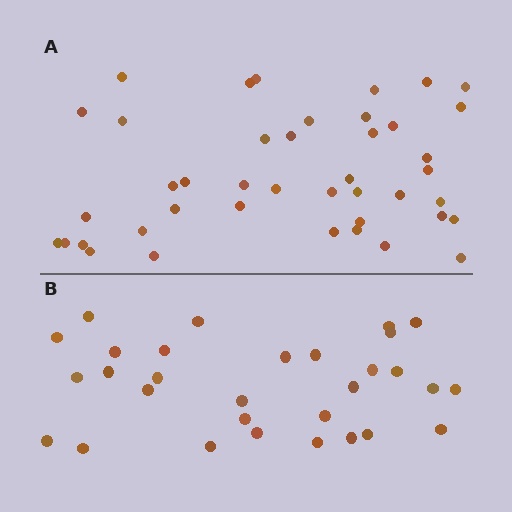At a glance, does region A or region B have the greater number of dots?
Region A (the top region) has more dots.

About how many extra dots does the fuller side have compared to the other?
Region A has roughly 12 or so more dots than region B.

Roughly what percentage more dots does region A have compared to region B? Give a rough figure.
About 40% more.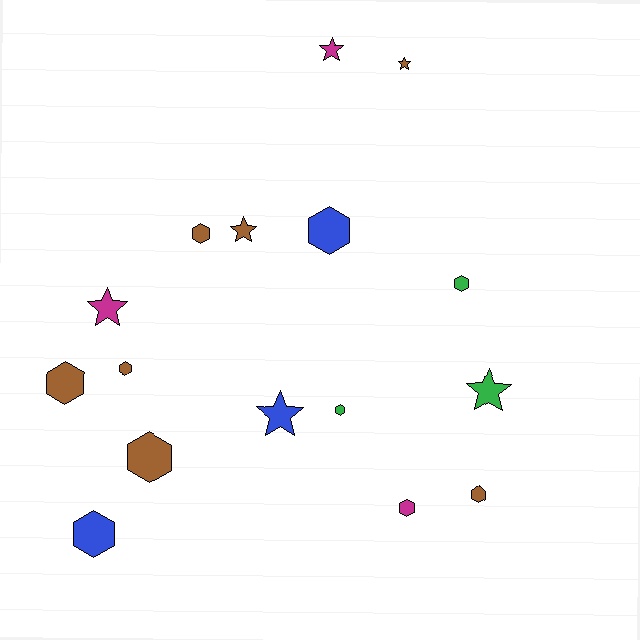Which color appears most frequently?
Brown, with 7 objects.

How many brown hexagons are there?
There are 5 brown hexagons.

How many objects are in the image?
There are 16 objects.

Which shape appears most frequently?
Hexagon, with 10 objects.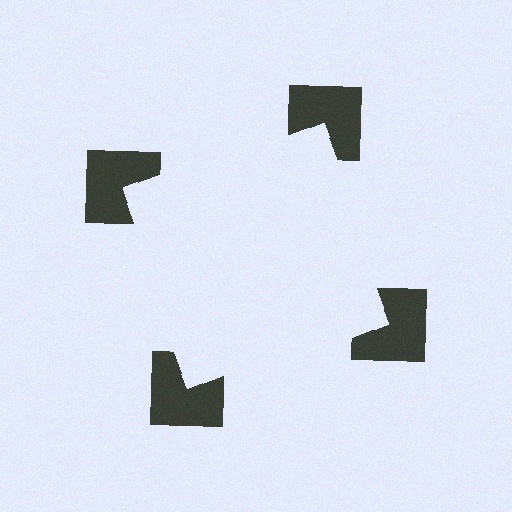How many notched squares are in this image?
There are 4 — one at each vertex of the illusory square.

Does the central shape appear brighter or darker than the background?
It typically appears slightly brighter than the background, even though no actual brightness change is drawn.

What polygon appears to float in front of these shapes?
An illusory square — its edges are inferred from the aligned wedge cuts in the notched squares, not physically drawn.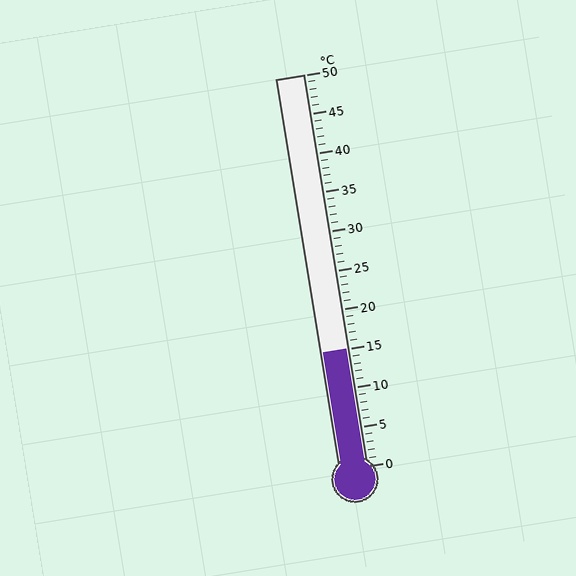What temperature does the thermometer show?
The thermometer shows approximately 15°C.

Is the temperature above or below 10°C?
The temperature is above 10°C.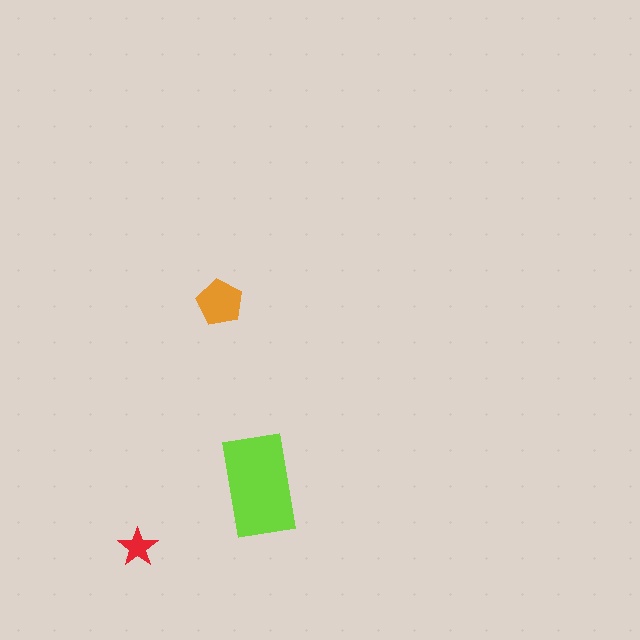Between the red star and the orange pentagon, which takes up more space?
The orange pentagon.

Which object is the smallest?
The red star.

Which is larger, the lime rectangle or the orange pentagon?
The lime rectangle.